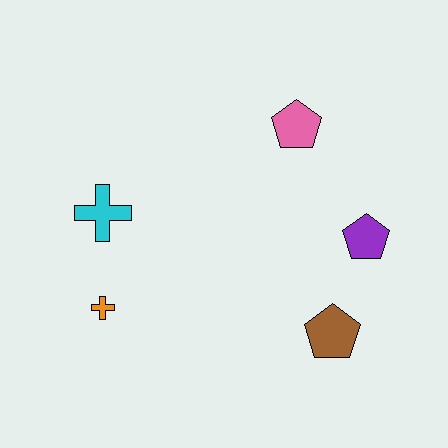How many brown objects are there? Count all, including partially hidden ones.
There is 1 brown object.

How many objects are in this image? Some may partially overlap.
There are 5 objects.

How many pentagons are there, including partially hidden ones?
There are 3 pentagons.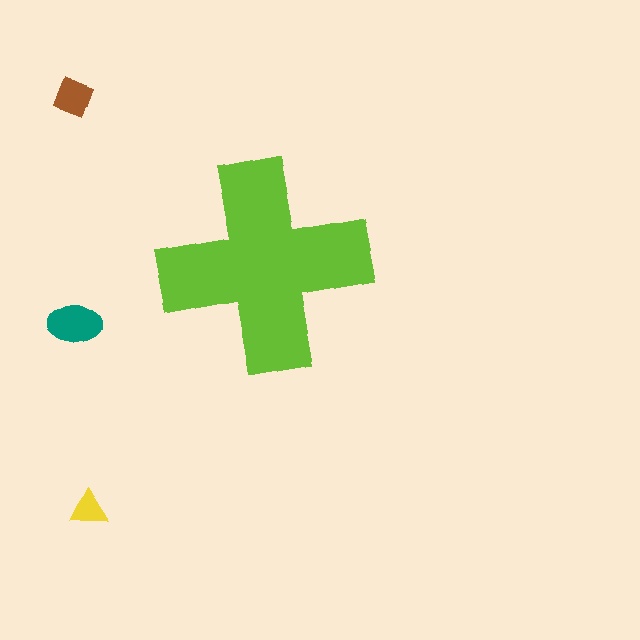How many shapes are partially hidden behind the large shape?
0 shapes are partially hidden.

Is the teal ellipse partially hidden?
No, the teal ellipse is fully visible.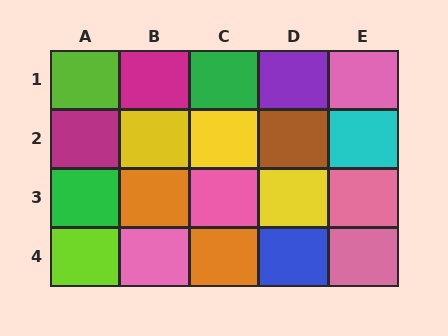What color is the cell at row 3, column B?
Orange.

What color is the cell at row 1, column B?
Magenta.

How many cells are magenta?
2 cells are magenta.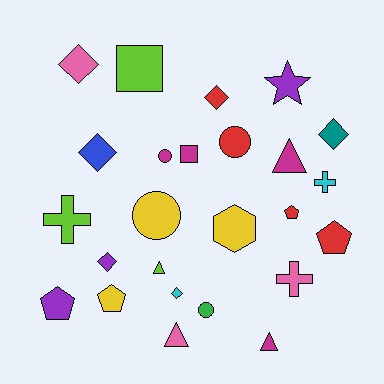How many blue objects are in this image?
There is 1 blue object.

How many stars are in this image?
There is 1 star.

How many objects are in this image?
There are 25 objects.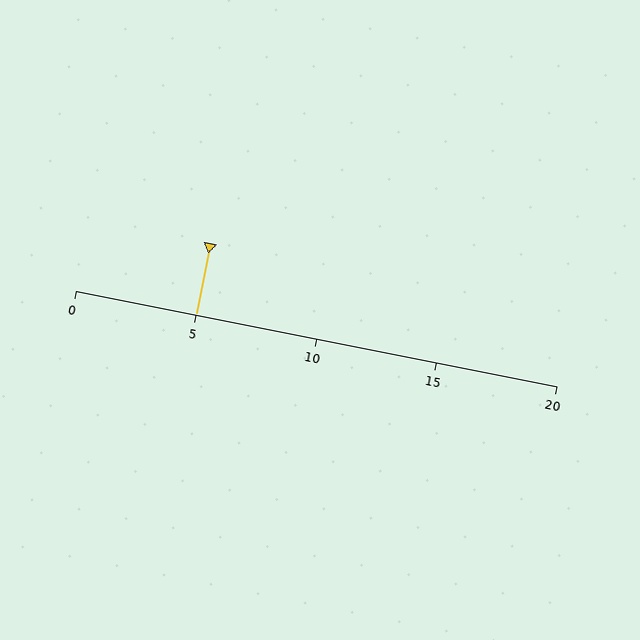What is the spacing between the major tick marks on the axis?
The major ticks are spaced 5 apart.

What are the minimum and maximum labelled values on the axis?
The axis runs from 0 to 20.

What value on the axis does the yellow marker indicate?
The marker indicates approximately 5.